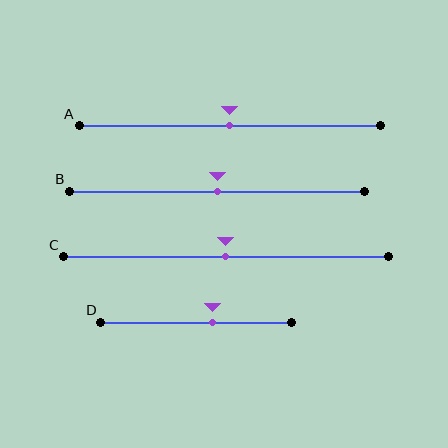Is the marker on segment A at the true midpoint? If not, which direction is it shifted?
Yes, the marker on segment A is at the true midpoint.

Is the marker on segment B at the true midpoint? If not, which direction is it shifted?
Yes, the marker on segment B is at the true midpoint.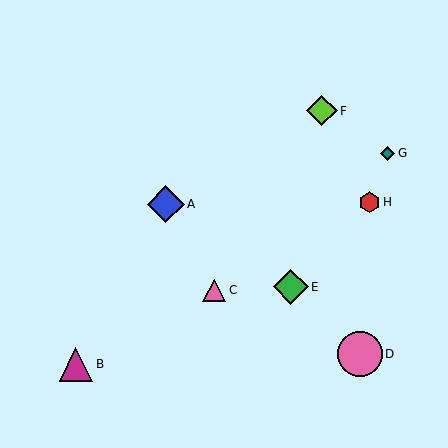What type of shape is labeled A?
Shape A is a blue diamond.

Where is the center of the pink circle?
The center of the pink circle is at (360, 354).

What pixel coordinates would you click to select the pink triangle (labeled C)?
Click at (214, 290) to select the pink triangle C.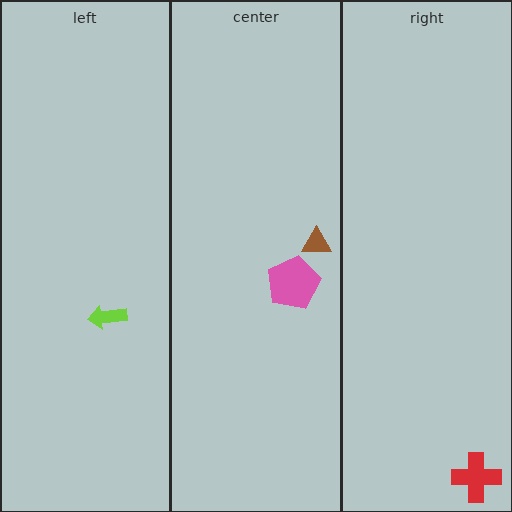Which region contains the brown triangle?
The center region.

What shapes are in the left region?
The lime arrow.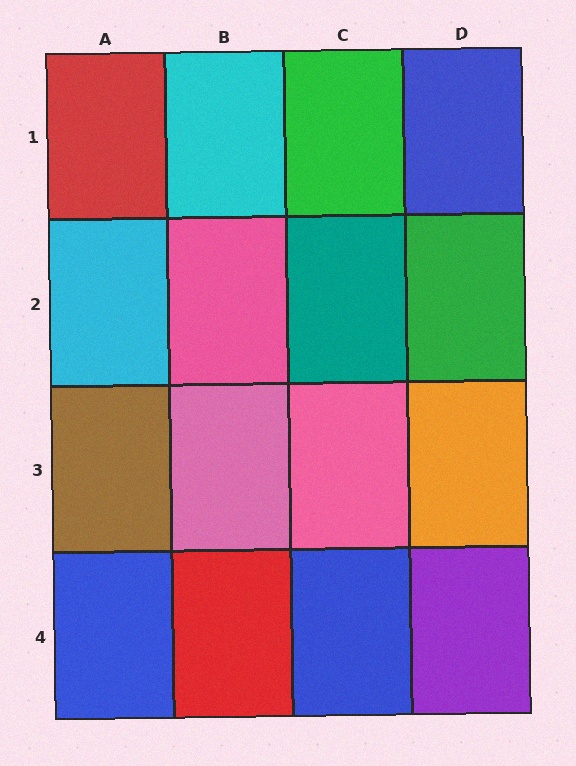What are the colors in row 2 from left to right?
Cyan, pink, teal, green.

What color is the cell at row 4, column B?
Red.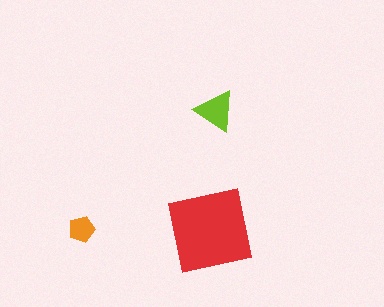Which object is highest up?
The lime triangle is topmost.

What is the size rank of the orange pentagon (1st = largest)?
3rd.